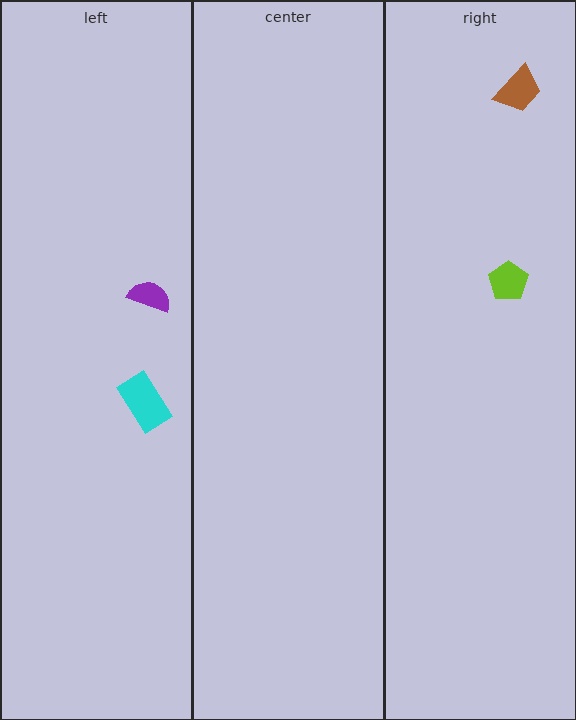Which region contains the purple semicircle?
The left region.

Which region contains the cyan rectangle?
The left region.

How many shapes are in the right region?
2.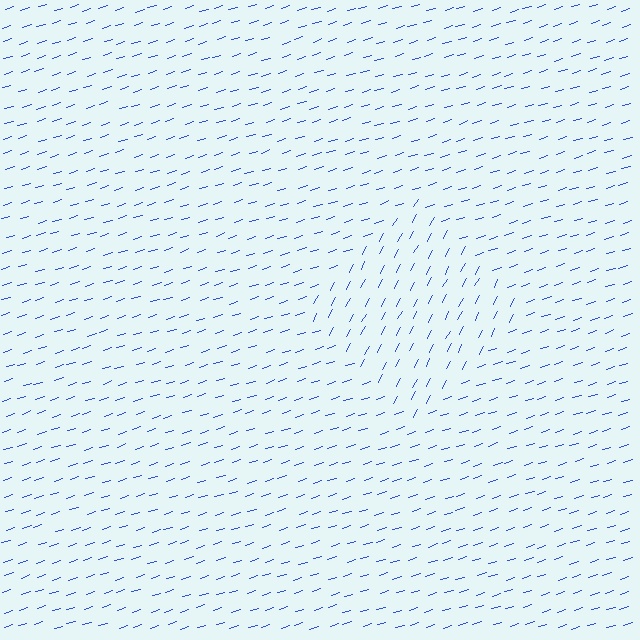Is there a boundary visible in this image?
Yes, there is a texture boundary formed by a change in line orientation.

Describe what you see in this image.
The image is filled with small blue line segments. A diamond region in the image has lines oriented differently from the surrounding lines, creating a visible texture boundary.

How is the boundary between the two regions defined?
The boundary is defined purely by a change in line orientation (approximately 45 degrees difference). All lines are the same color and thickness.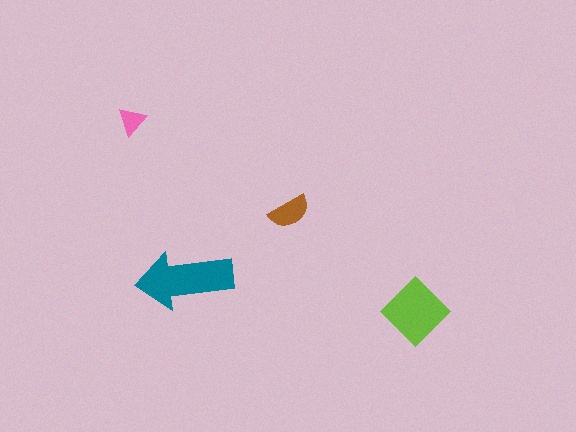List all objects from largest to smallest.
The teal arrow, the lime diamond, the brown semicircle, the pink triangle.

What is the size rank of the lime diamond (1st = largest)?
2nd.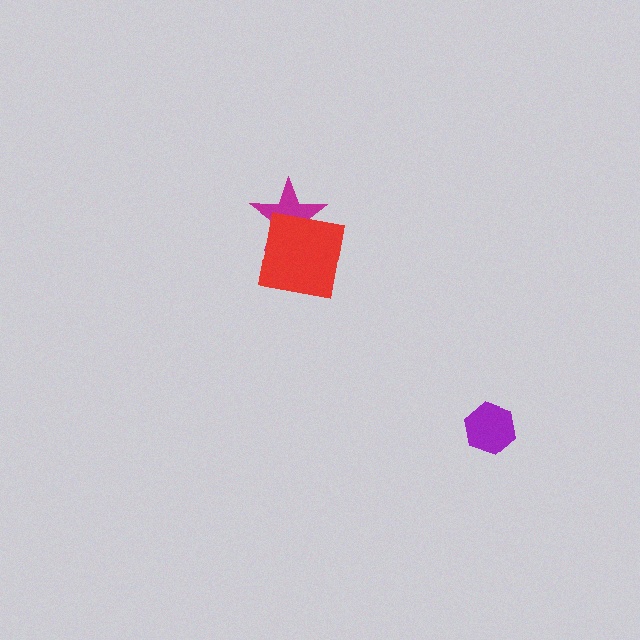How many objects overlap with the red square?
1 object overlaps with the red square.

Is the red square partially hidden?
No, no other shape covers it.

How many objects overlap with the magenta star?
1 object overlaps with the magenta star.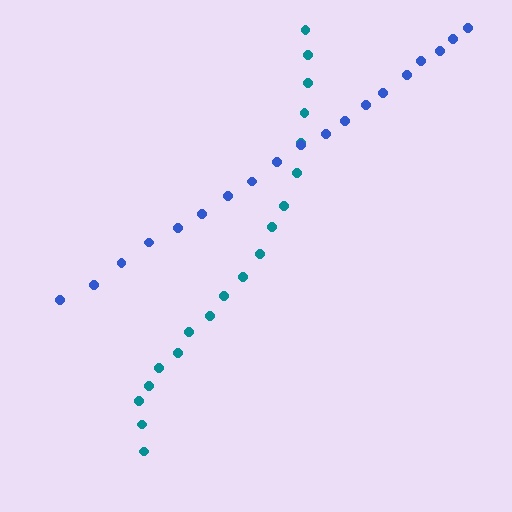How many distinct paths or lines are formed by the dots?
There are 2 distinct paths.